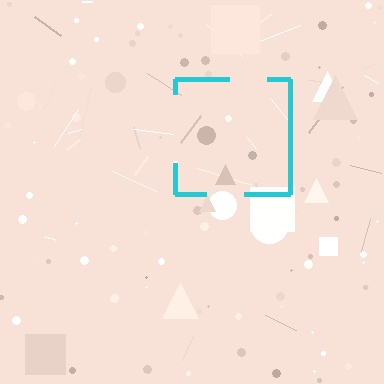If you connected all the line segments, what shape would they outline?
They would outline a square.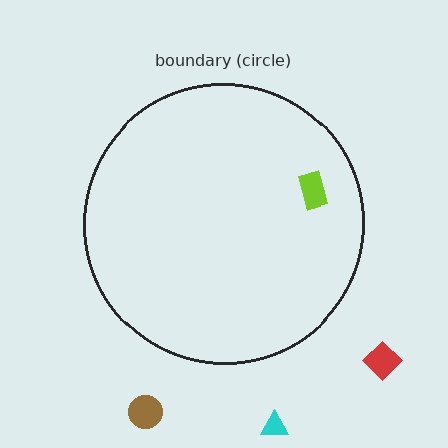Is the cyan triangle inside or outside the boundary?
Outside.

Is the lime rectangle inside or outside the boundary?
Inside.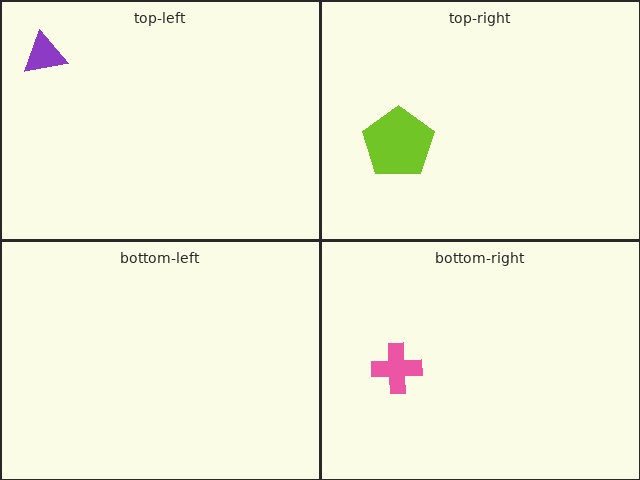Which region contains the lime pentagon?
The top-right region.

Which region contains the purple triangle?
The top-left region.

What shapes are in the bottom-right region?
The pink cross.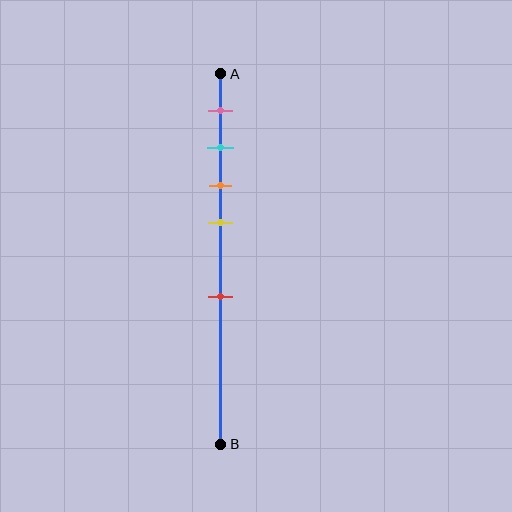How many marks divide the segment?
There are 5 marks dividing the segment.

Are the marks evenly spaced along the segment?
No, the marks are not evenly spaced.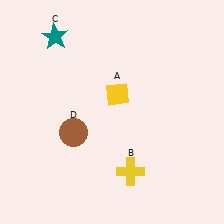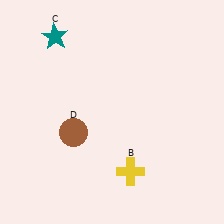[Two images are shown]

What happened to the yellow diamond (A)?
The yellow diamond (A) was removed in Image 2. It was in the top-right area of Image 1.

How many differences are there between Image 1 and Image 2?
There is 1 difference between the two images.